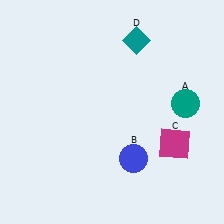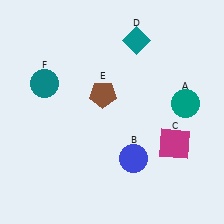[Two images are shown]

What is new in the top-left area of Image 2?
A teal circle (F) was added in the top-left area of Image 2.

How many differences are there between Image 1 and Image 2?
There are 2 differences between the two images.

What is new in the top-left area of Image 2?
A brown pentagon (E) was added in the top-left area of Image 2.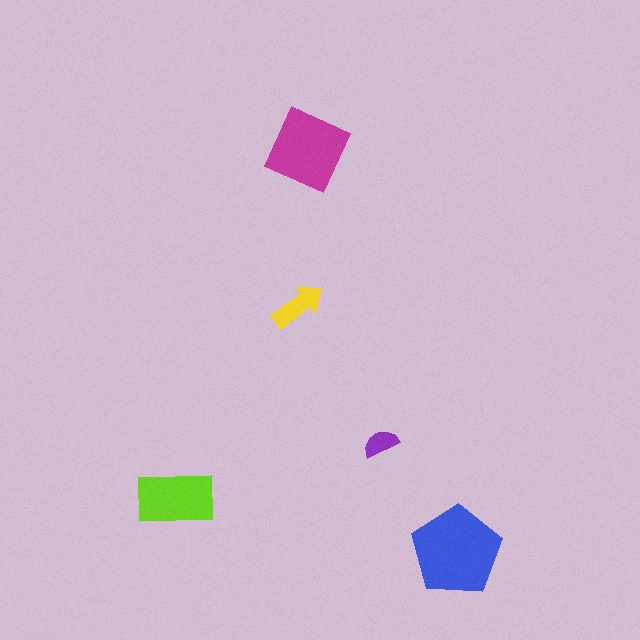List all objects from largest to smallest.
The blue pentagon, the magenta diamond, the lime rectangle, the yellow arrow, the purple semicircle.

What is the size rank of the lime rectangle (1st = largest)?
3rd.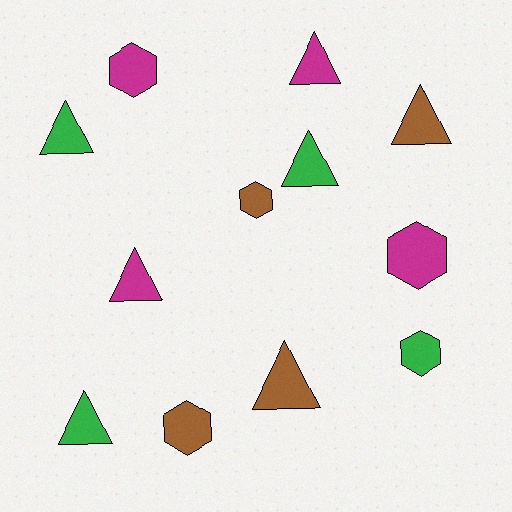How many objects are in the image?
There are 12 objects.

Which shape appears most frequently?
Triangle, with 7 objects.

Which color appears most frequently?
Brown, with 4 objects.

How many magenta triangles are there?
There are 2 magenta triangles.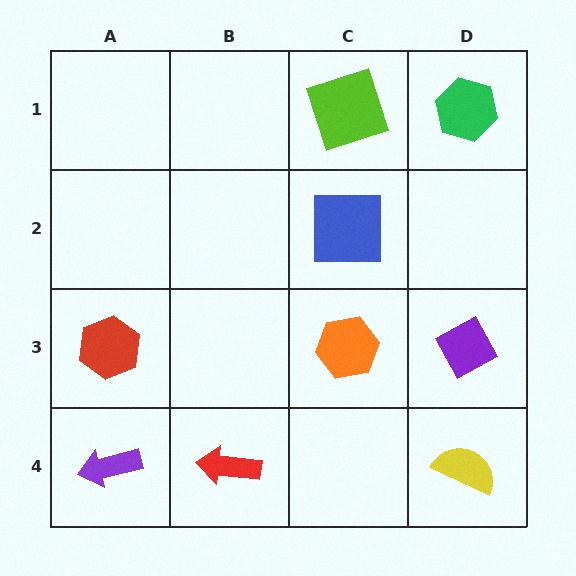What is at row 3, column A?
A red hexagon.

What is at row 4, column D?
A yellow semicircle.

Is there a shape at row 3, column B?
No, that cell is empty.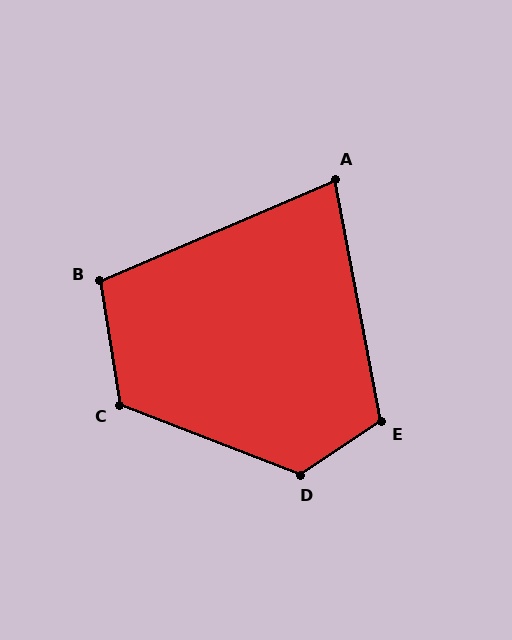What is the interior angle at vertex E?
Approximately 113 degrees (obtuse).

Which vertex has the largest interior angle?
D, at approximately 126 degrees.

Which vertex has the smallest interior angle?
A, at approximately 78 degrees.